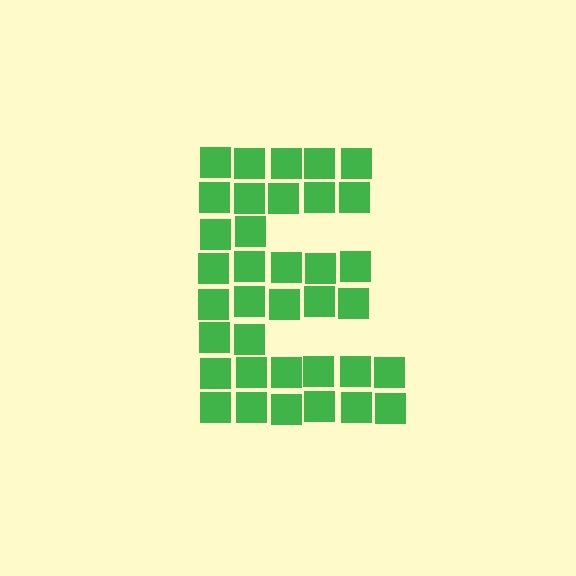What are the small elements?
The small elements are squares.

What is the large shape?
The large shape is the letter E.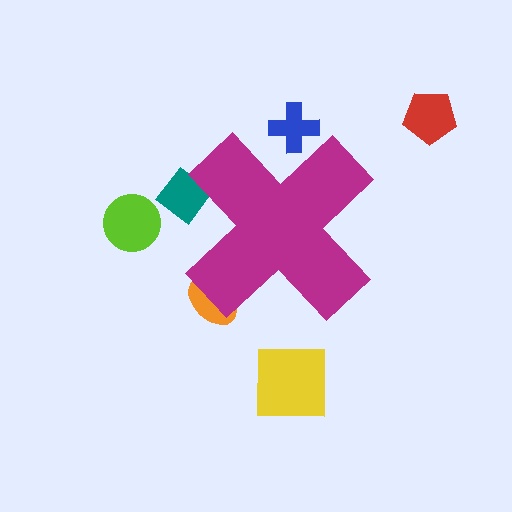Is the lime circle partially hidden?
No, the lime circle is fully visible.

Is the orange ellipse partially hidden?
Yes, the orange ellipse is partially hidden behind the magenta cross.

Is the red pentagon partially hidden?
No, the red pentagon is fully visible.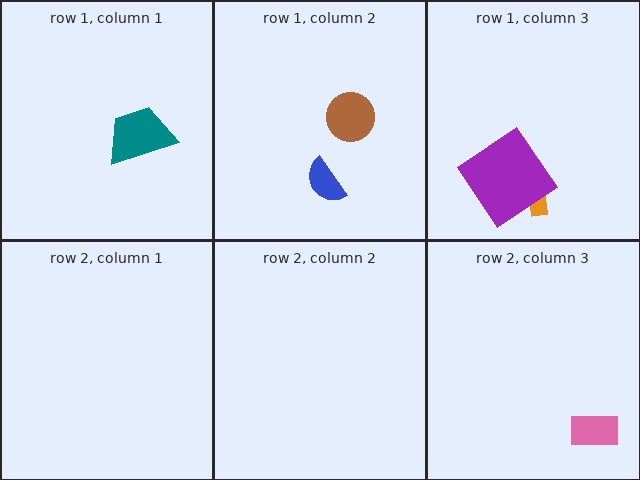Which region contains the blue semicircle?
The row 1, column 2 region.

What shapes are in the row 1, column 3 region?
The orange arrow, the purple diamond.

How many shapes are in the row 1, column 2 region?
2.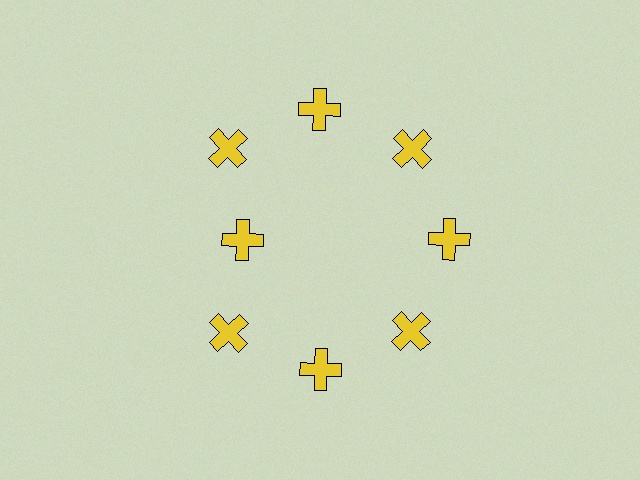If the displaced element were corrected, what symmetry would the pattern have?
It would have 8-fold rotational symmetry — the pattern would map onto itself every 45 degrees.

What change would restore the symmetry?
The symmetry would be restored by moving it outward, back onto the ring so that all 8 crosses sit at equal angles and equal distance from the center.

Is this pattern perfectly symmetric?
No. The 8 yellow crosses are arranged in a ring, but one element near the 9 o'clock position is pulled inward toward the center, breaking the 8-fold rotational symmetry.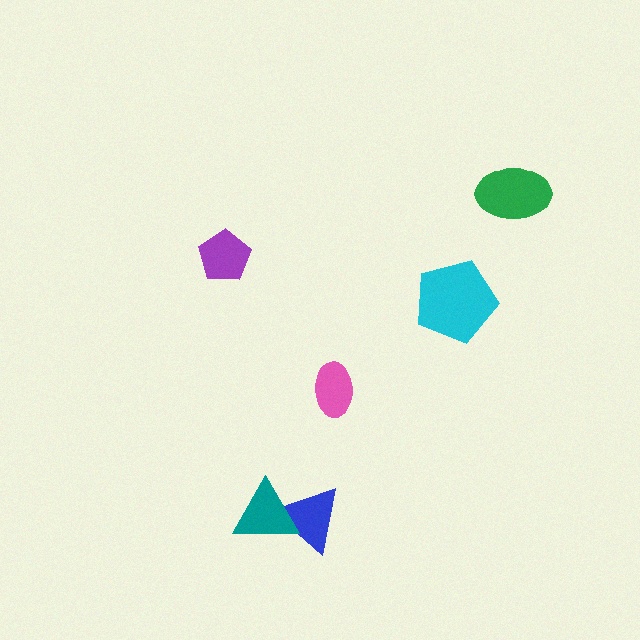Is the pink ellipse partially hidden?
No, no other shape covers it.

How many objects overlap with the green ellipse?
0 objects overlap with the green ellipse.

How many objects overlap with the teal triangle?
1 object overlaps with the teal triangle.